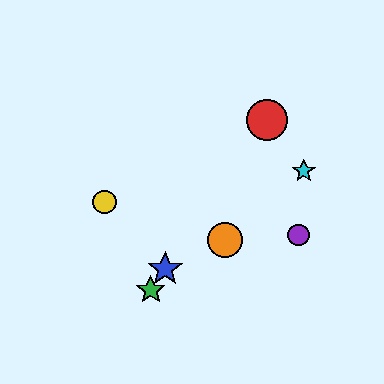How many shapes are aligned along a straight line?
3 shapes (the red circle, the blue star, the green star) are aligned along a straight line.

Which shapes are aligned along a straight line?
The red circle, the blue star, the green star are aligned along a straight line.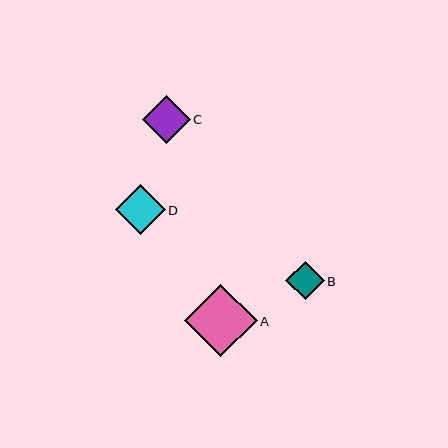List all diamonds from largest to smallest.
From largest to smallest: A, D, C, B.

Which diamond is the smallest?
Diamond B is the smallest with a size of approximately 38 pixels.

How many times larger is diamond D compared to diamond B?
Diamond D is approximately 1.3 times the size of diamond B.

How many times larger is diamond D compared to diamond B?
Diamond D is approximately 1.3 times the size of diamond B.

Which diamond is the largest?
Diamond A is the largest with a size of approximately 73 pixels.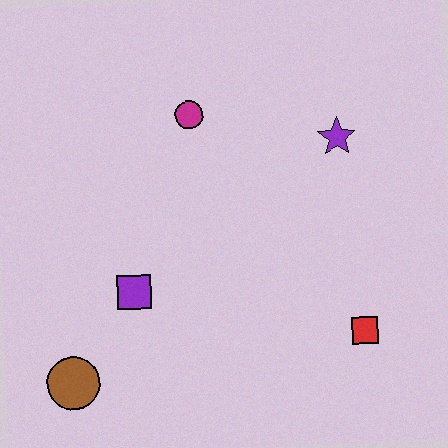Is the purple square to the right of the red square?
No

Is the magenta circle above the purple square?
Yes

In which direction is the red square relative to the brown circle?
The red square is to the right of the brown circle.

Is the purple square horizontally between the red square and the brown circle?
Yes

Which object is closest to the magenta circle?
The purple star is closest to the magenta circle.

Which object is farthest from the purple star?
The brown circle is farthest from the purple star.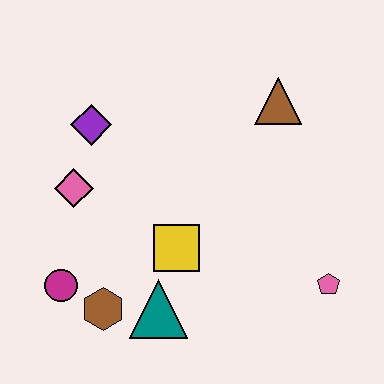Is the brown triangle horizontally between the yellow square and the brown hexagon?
No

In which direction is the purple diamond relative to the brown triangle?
The purple diamond is to the left of the brown triangle.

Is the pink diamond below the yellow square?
No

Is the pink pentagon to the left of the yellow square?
No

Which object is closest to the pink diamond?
The purple diamond is closest to the pink diamond.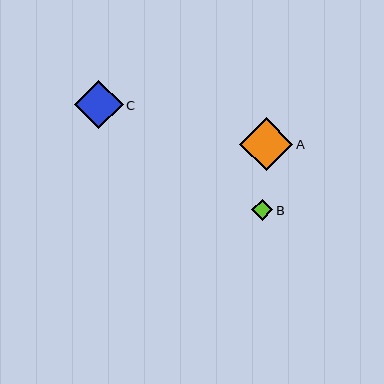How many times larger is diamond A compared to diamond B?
Diamond A is approximately 2.5 times the size of diamond B.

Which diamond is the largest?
Diamond A is the largest with a size of approximately 53 pixels.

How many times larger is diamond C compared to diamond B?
Diamond C is approximately 2.3 times the size of diamond B.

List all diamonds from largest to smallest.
From largest to smallest: A, C, B.